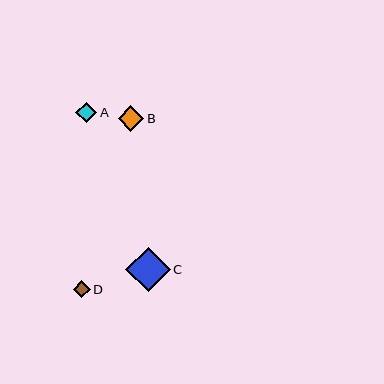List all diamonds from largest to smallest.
From largest to smallest: C, B, A, D.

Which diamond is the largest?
Diamond C is the largest with a size of approximately 45 pixels.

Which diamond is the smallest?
Diamond D is the smallest with a size of approximately 17 pixels.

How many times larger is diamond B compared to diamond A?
Diamond B is approximately 1.2 times the size of diamond A.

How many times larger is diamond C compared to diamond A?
Diamond C is approximately 2.2 times the size of diamond A.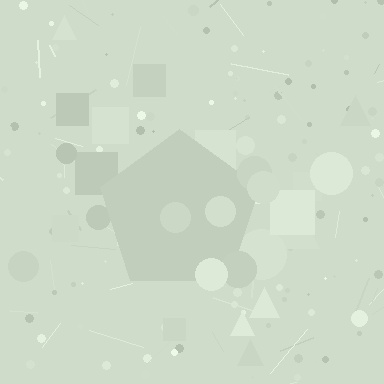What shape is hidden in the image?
A pentagon is hidden in the image.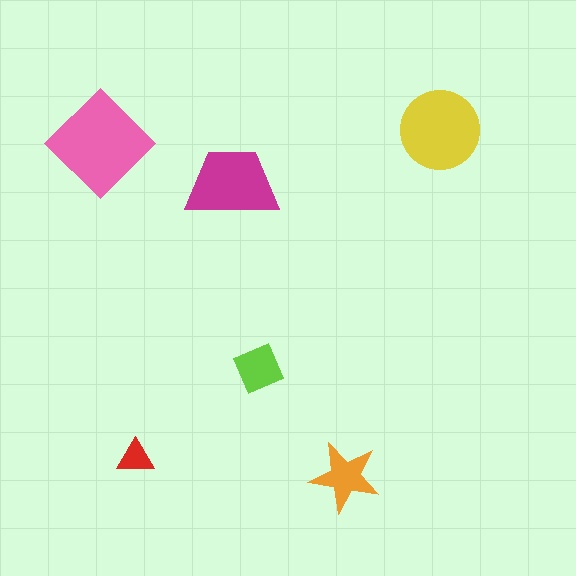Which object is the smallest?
The red triangle.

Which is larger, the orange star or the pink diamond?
The pink diamond.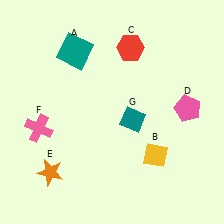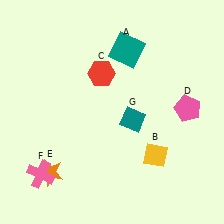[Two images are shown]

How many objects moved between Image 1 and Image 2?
3 objects moved between the two images.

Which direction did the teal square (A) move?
The teal square (A) moved right.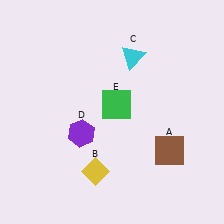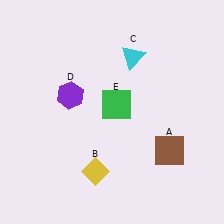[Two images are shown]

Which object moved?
The purple hexagon (D) moved up.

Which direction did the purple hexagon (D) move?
The purple hexagon (D) moved up.